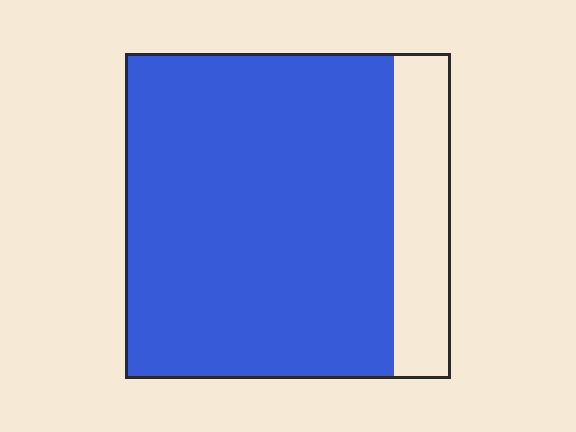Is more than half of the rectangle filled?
Yes.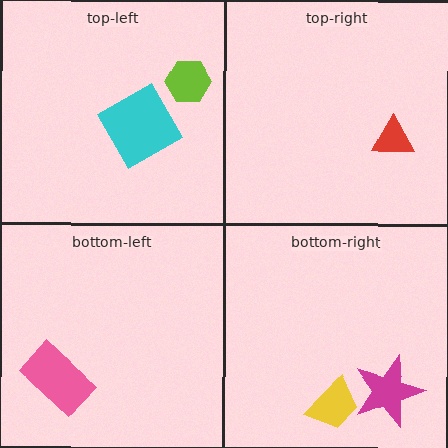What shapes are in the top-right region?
The red triangle.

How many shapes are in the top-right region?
1.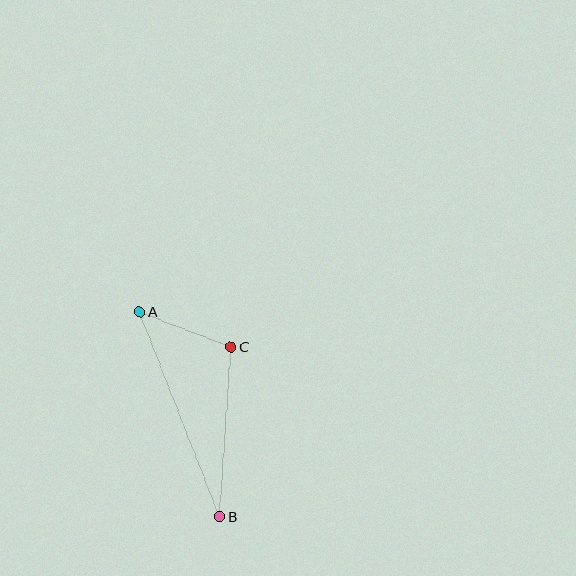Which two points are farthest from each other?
Points A and B are farthest from each other.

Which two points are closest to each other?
Points A and C are closest to each other.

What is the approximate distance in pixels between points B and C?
The distance between B and C is approximately 170 pixels.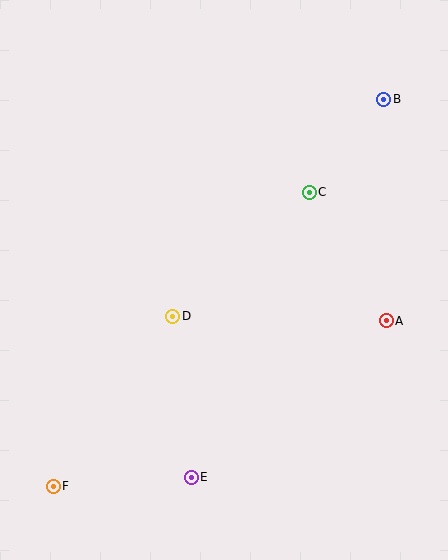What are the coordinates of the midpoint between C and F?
The midpoint between C and F is at (181, 339).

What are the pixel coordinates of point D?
Point D is at (173, 316).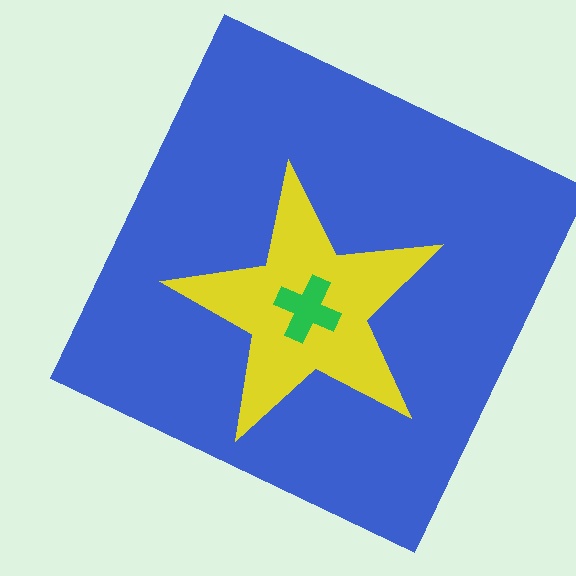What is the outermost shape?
The blue square.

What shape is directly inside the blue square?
The yellow star.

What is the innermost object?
The green cross.